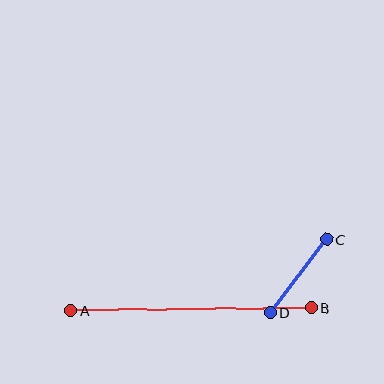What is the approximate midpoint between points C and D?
The midpoint is at approximately (298, 276) pixels.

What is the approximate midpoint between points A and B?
The midpoint is at approximately (191, 309) pixels.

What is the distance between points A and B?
The distance is approximately 240 pixels.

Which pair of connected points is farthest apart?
Points A and B are farthest apart.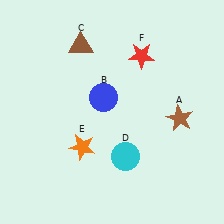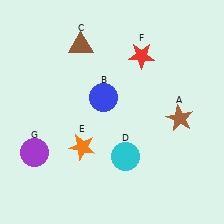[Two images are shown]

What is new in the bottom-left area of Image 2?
A purple circle (G) was added in the bottom-left area of Image 2.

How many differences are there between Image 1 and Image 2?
There is 1 difference between the two images.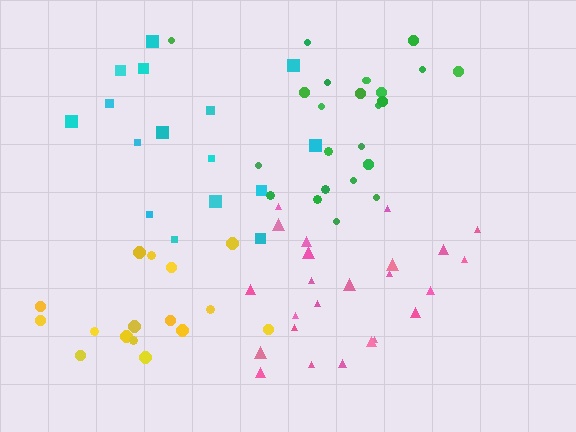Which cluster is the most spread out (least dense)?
Cyan.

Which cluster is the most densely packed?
Pink.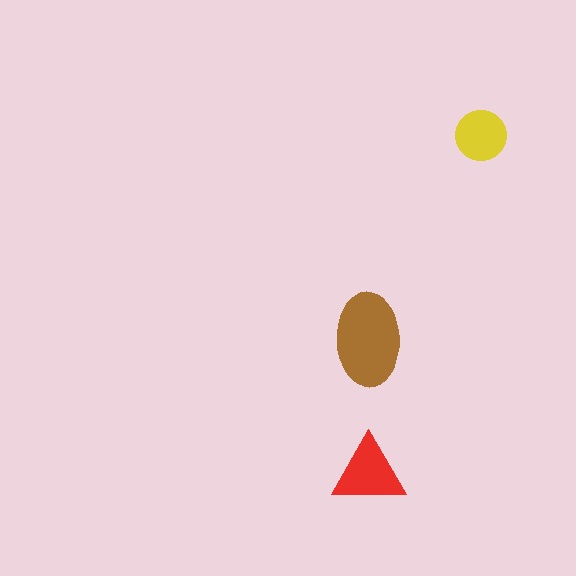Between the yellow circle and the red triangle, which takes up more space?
The red triangle.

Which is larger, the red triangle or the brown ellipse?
The brown ellipse.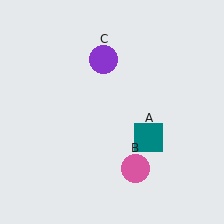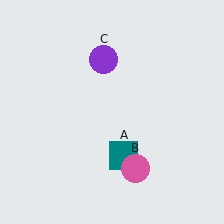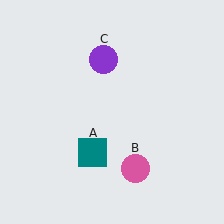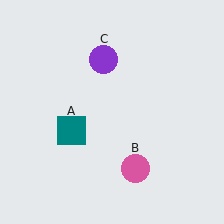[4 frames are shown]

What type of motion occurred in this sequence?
The teal square (object A) rotated clockwise around the center of the scene.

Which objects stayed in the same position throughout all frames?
Pink circle (object B) and purple circle (object C) remained stationary.